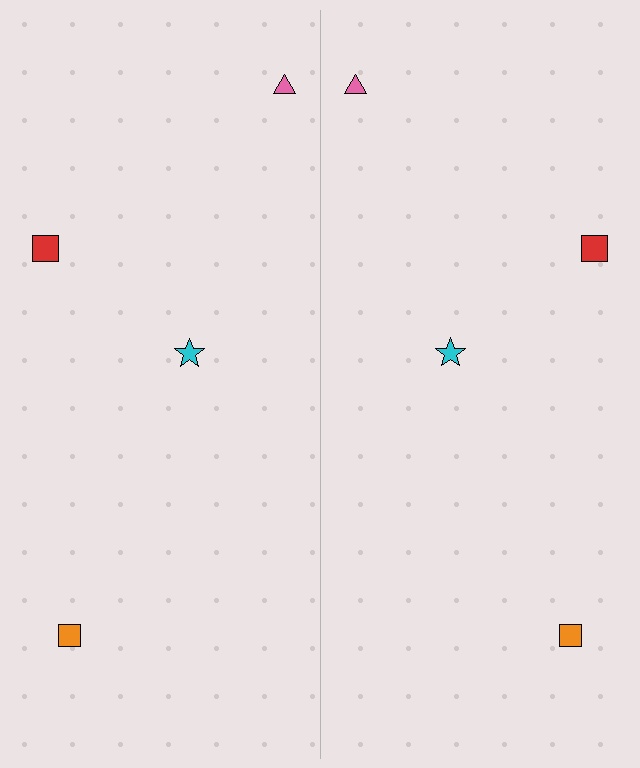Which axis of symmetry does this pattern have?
The pattern has a vertical axis of symmetry running through the center of the image.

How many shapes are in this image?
There are 8 shapes in this image.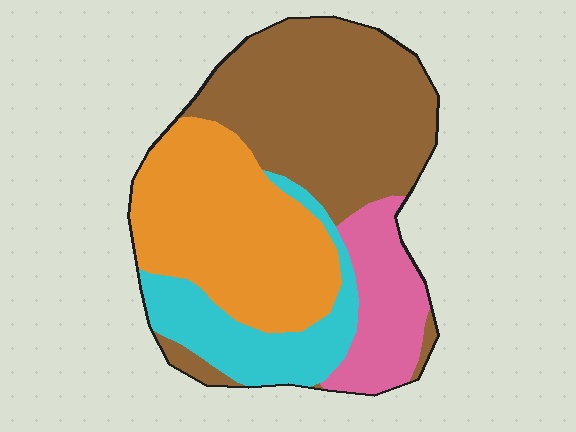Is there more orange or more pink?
Orange.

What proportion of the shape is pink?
Pink takes up less than a quarter of the shape.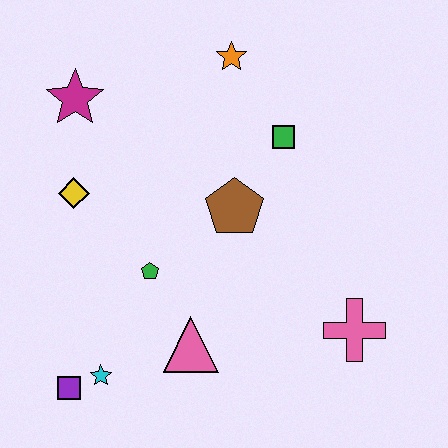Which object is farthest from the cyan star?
The orange star is farthest from the cyan star.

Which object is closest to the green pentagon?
The pink triangle is closest to the green pentagon.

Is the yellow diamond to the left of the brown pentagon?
Yes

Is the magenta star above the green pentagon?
Yes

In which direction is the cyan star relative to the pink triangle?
The cyan star is to the left of the pink triangle.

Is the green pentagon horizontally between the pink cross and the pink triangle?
No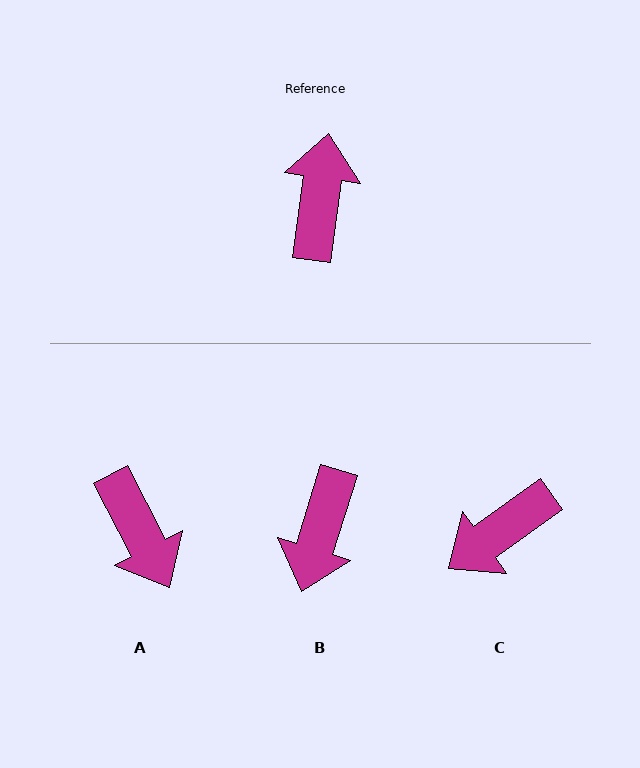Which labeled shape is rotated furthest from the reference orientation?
B, about 171 degrees away.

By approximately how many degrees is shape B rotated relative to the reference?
Approximately 171 degrees counter-clockwise.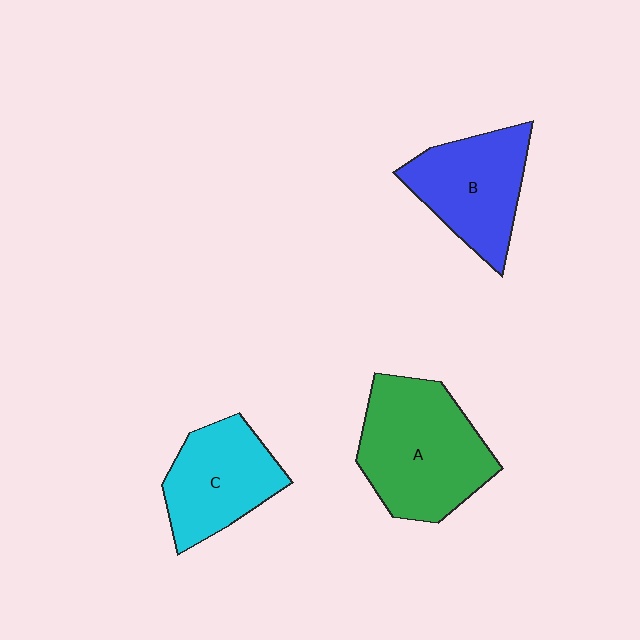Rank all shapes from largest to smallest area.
From largest to smallest: A (green), B (blue), C (cyan).